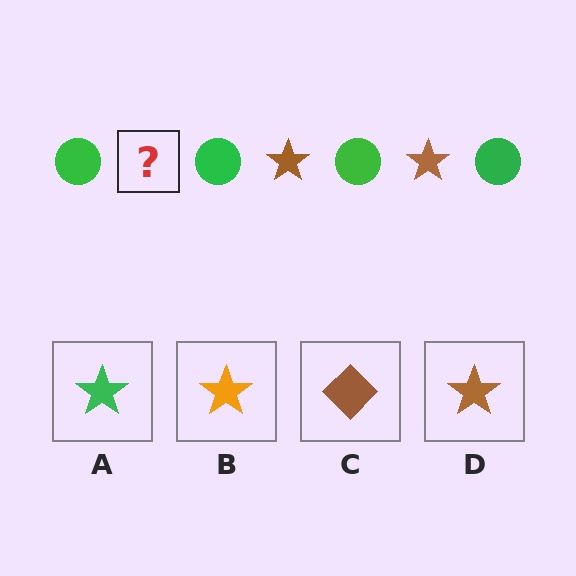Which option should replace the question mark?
Option D.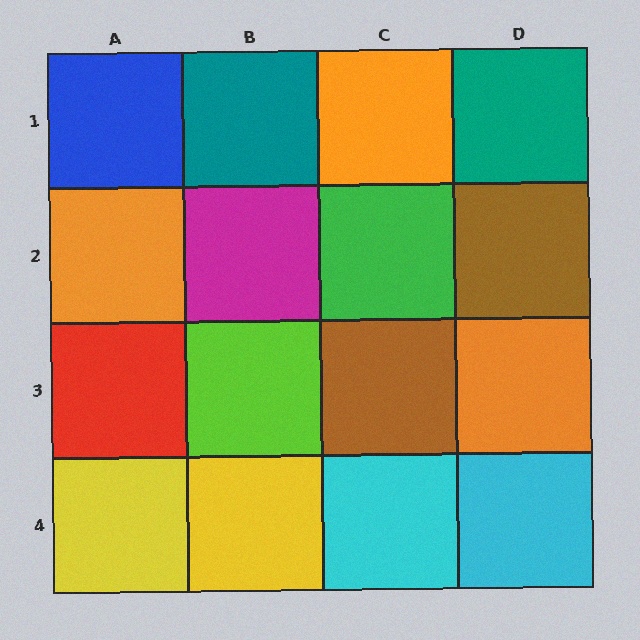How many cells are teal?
2 cells are teal.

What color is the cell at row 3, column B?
Lime.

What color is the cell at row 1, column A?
Blue.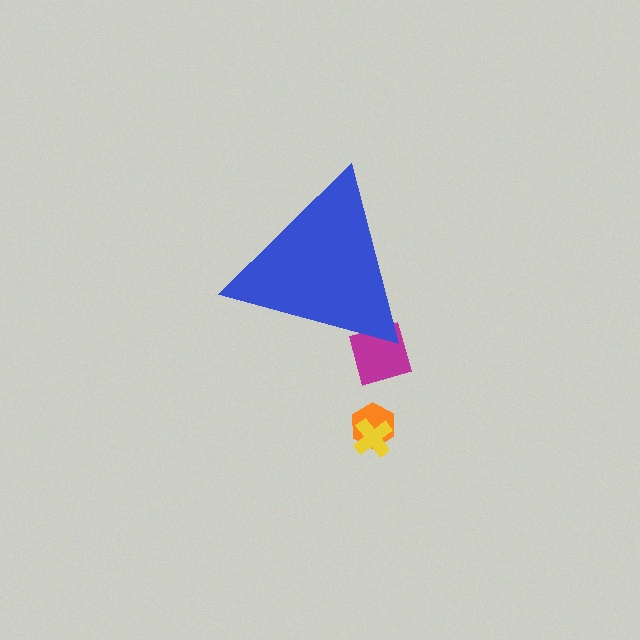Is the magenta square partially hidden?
Yes, the magenta square is partially hidden behind the blue triangle.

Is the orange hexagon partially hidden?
No, the orange hexagon is fully visible.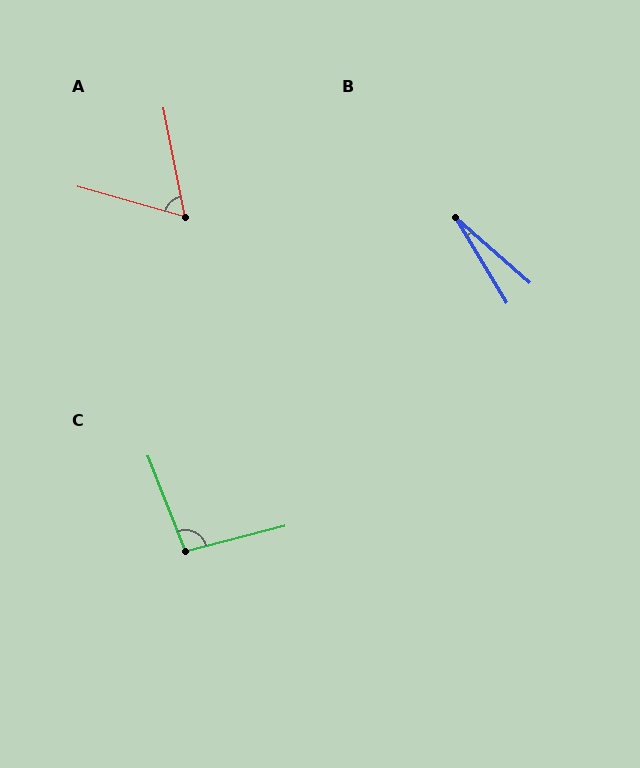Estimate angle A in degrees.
Approximately 63 degrees.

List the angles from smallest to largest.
B (18°), A (63°), C (97°).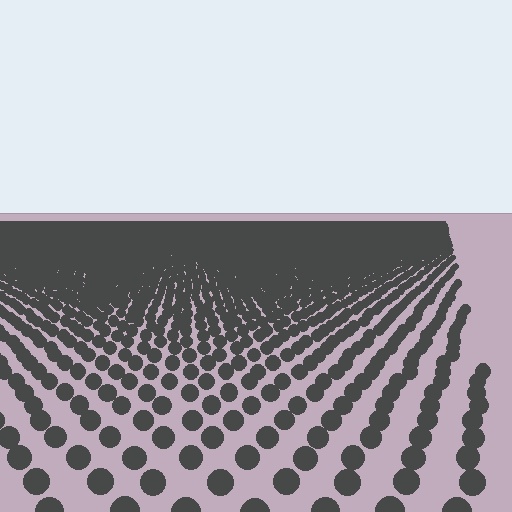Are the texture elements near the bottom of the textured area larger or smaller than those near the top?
Larger. Near the bottom, elements are closer to the viewer and appear at a bigger on-screen size.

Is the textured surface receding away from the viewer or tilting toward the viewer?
The surface is receding away from the viewer. Texture elements get smaller and denser toward the top.